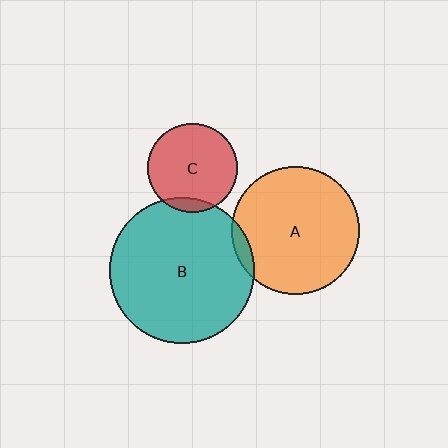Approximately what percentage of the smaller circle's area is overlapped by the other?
Approximately 5%.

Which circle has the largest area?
Circle B (teal).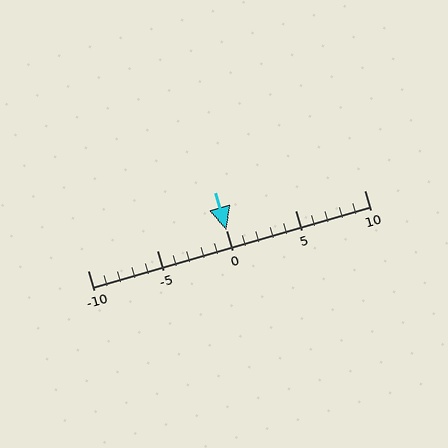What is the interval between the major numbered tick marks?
The major tick marks are spaced 5 units apart.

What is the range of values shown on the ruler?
The ruler shows values from -10 to 10.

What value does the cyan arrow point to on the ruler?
The cyan arrow points to approximately 0.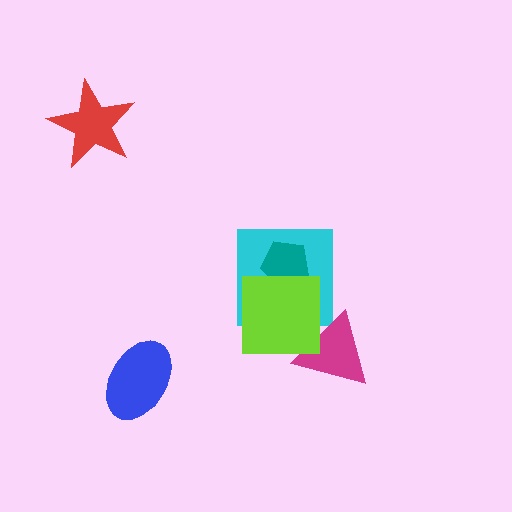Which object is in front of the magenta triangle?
The lime square is in front of the magenta triangle.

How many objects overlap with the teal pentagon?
2 objects overlap with the teal pentagon.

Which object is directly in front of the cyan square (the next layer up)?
The teal pentagon is directly in front of the cyan square.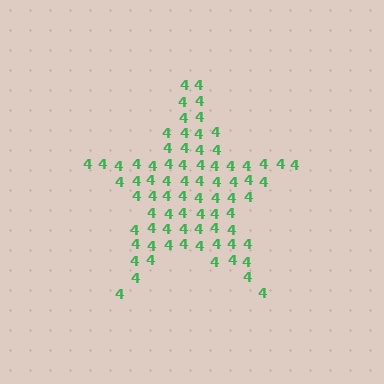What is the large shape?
The large shape is a star.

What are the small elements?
The small elements are digit 4's.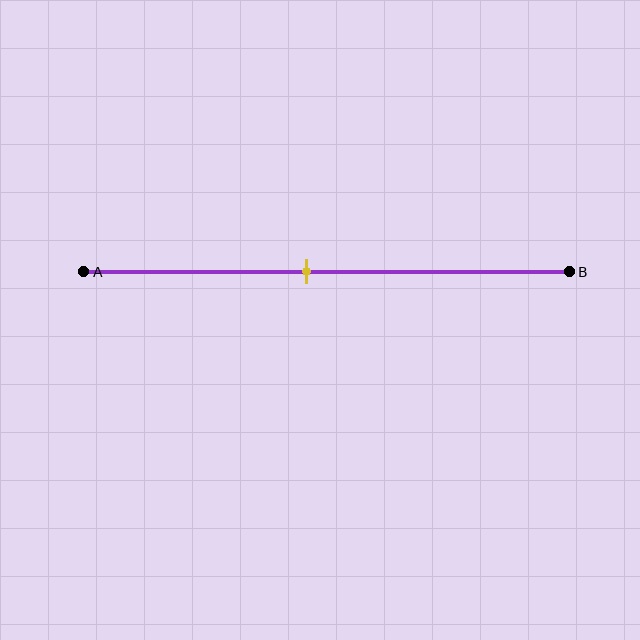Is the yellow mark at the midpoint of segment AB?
No, the mark is at about 45% from A, not at the 50% midpoint.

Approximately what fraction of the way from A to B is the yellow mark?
The yellow mark is approximately 45% of the way from A to B.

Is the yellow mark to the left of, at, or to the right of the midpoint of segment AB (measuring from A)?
The yellow mark is to the left of the midpoint of segment AB.